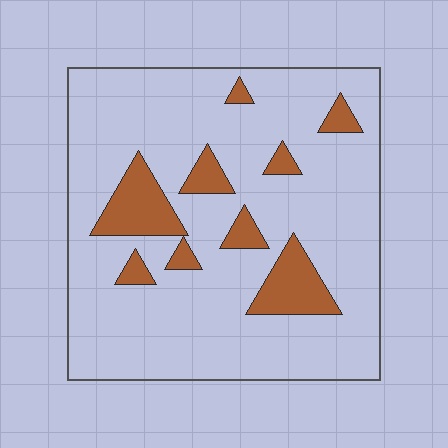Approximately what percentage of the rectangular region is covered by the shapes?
Approximately 15%.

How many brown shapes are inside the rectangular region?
9.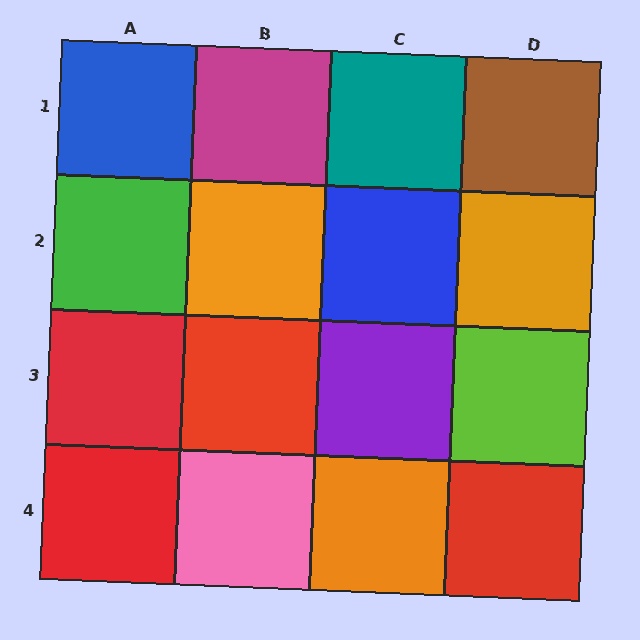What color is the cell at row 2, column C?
Blue.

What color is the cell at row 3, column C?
Purple.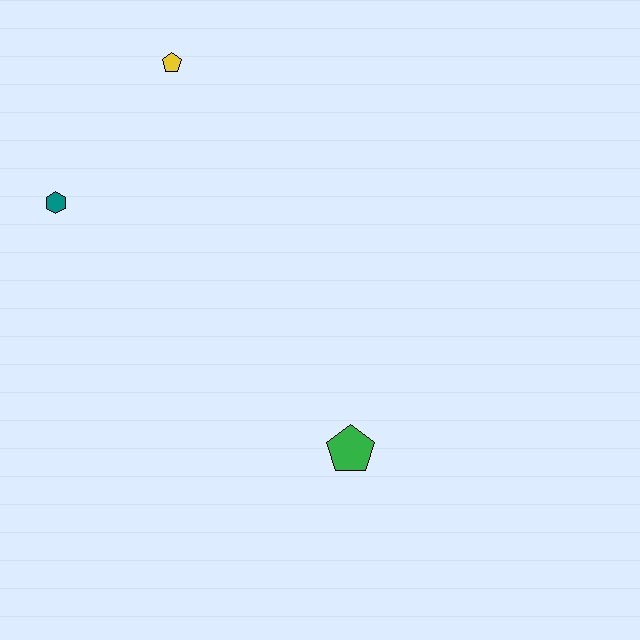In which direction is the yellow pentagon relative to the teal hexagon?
The yellow pentagon is above the teal hexagon.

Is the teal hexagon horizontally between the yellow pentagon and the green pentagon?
No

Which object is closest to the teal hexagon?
The yellow pentagon is closest to the teal hexagon.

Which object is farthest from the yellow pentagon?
The green pentagon is farthest from the yellow pentagon.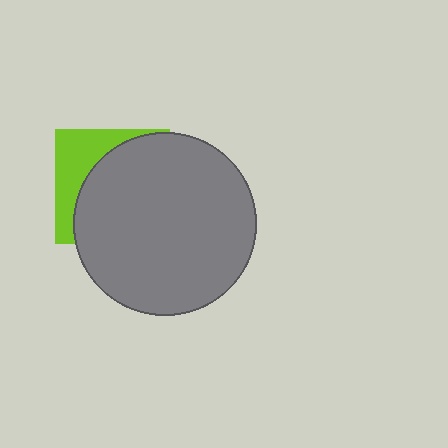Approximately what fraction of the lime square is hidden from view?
Roughly 69% of the lime square is hidden behind the gray circle.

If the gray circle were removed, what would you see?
You would see the complete lime square.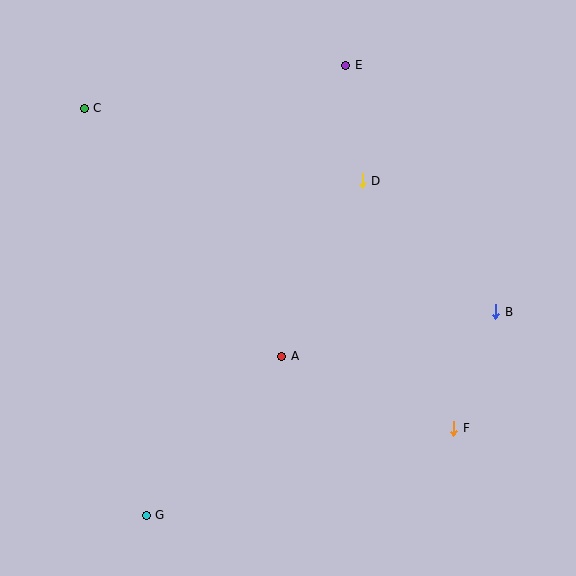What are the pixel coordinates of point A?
Point A is at (282, 356).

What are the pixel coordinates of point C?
Point C is at (84, 108).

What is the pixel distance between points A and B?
The distance between A and B is 219 pixels.